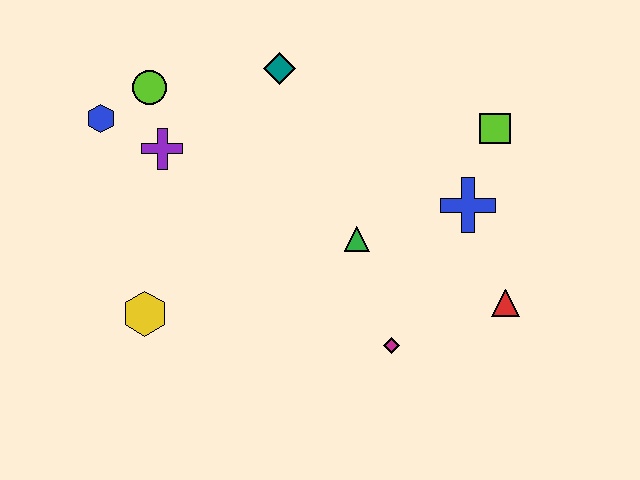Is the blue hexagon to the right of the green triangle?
No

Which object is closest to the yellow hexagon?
The purple cross is closest to the yellow hexagon.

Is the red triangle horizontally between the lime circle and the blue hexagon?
No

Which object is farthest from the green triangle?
The blue hexagon is farthest from the green triangle.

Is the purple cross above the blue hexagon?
No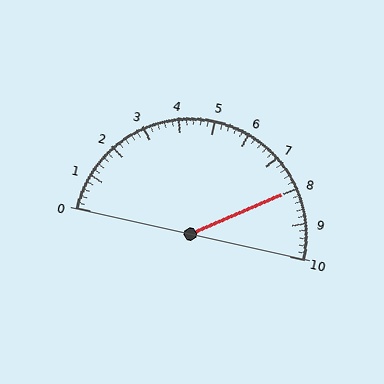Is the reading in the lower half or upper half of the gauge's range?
The reading is in the upper half of the range (0 to 10).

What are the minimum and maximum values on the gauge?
The gauge ranges from 0 to 10.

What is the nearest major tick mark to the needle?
The nearest major tick mark is 8.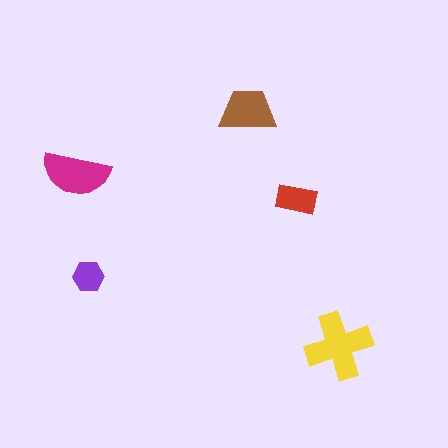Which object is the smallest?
The purple hexagon.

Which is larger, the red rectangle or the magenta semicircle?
The magenta semicircle.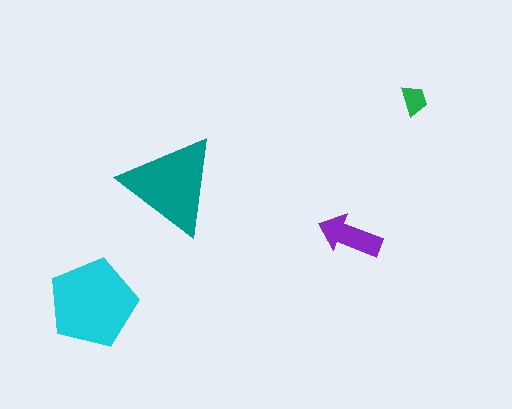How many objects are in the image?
There are 4 objects in the image.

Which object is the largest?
The cyan pentagon.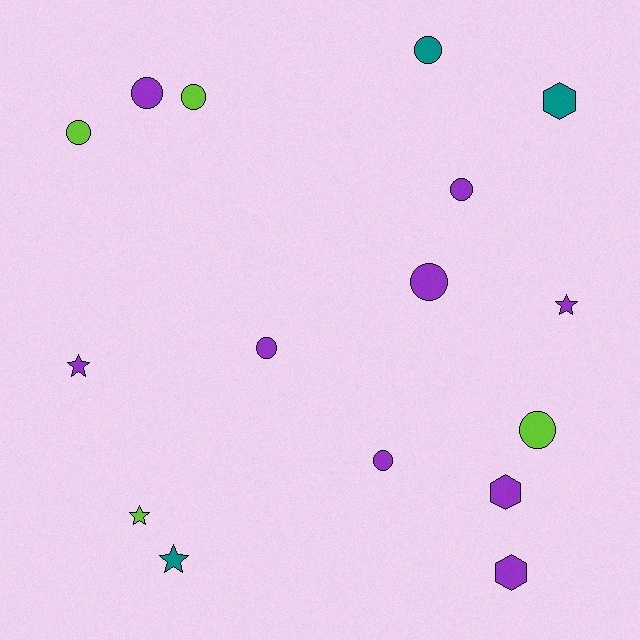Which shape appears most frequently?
Circle, with 9 objects.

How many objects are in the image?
There are 16 objects.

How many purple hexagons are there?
There are 2 purple hexagons.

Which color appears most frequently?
Purple, with 9 objects.